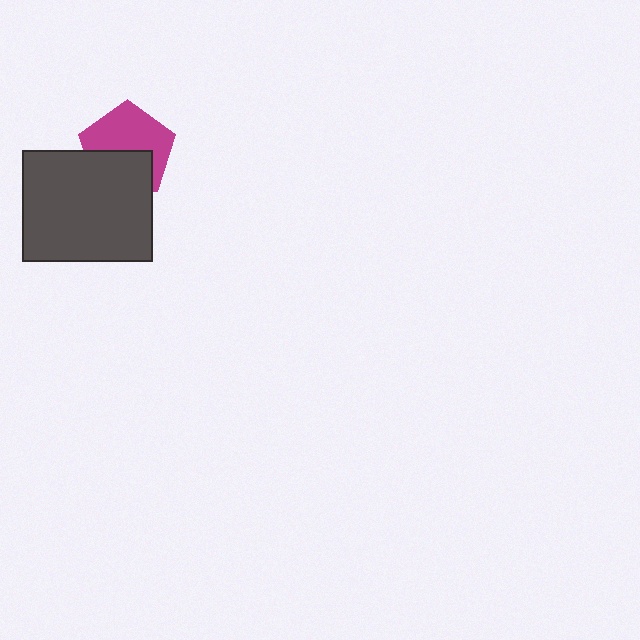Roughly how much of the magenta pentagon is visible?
About half of it is visible (roughly 58%).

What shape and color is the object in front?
The object in front is a dark gray rectangle.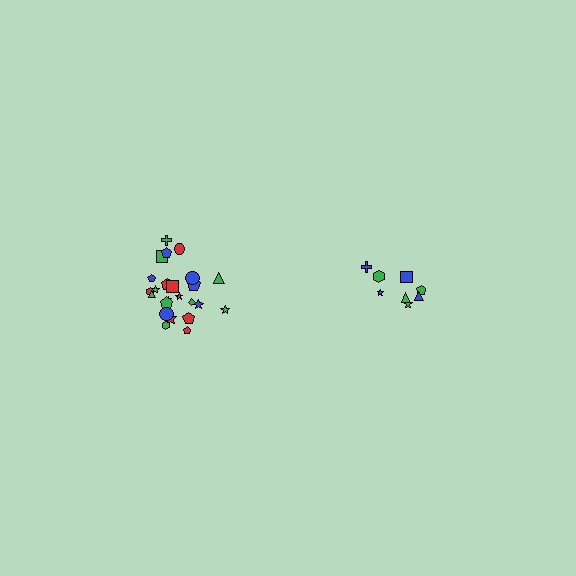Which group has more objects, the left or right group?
The left group.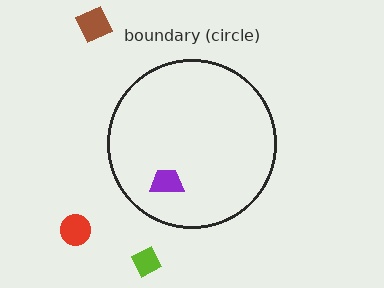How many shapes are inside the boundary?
1 inside, 3 outside.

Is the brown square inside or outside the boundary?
Outside.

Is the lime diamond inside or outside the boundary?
Outside.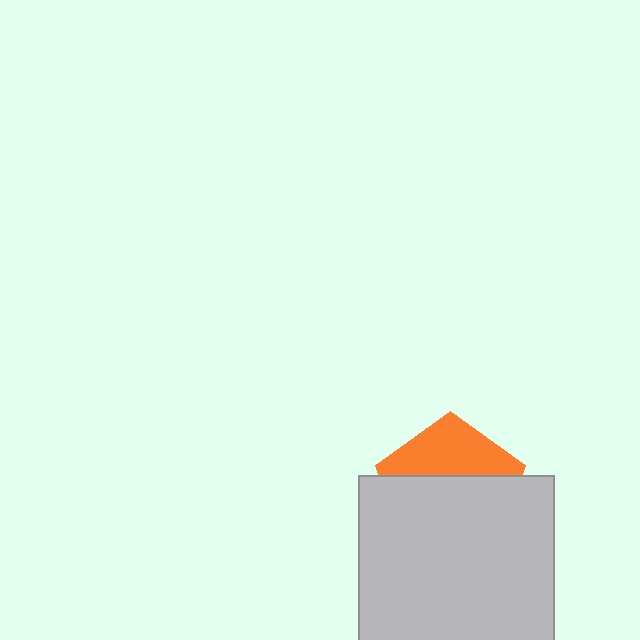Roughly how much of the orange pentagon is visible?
A small part of it is visible (roughly 37%).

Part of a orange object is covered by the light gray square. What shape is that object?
It is a pentagon.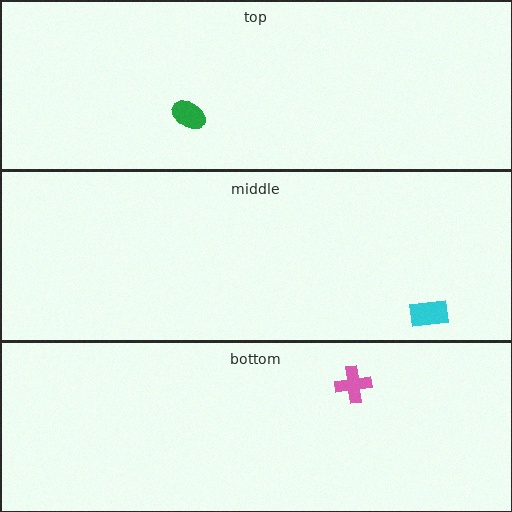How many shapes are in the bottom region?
1.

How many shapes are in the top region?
1.